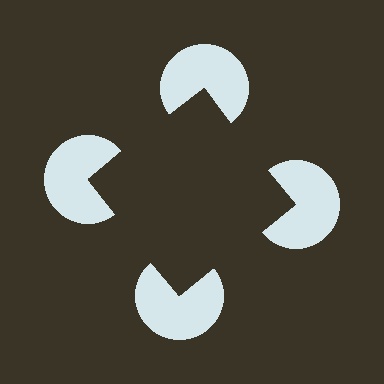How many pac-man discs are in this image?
There are 4 — one at each vertex of the illusory square.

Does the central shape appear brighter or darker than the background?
It typically appears slightly darker than the background, even though no actual brightness change is drawn.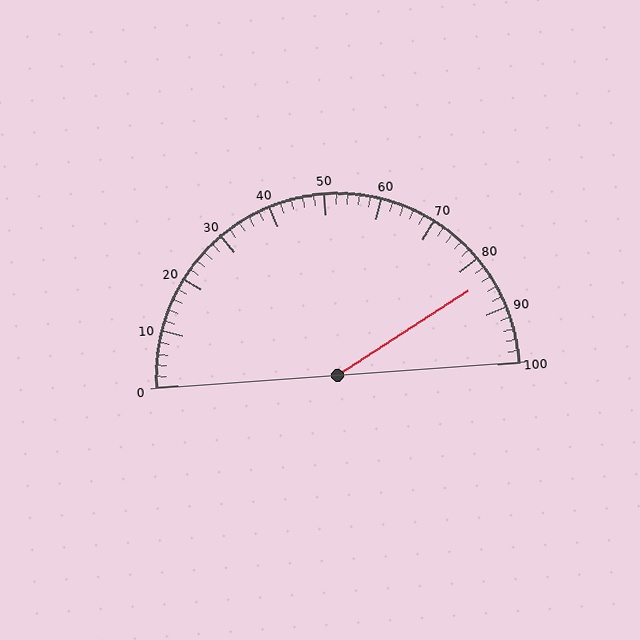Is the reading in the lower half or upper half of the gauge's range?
The reading is in the upper half of the range (0 to 100).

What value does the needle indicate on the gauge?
The needle indicates approximately 84.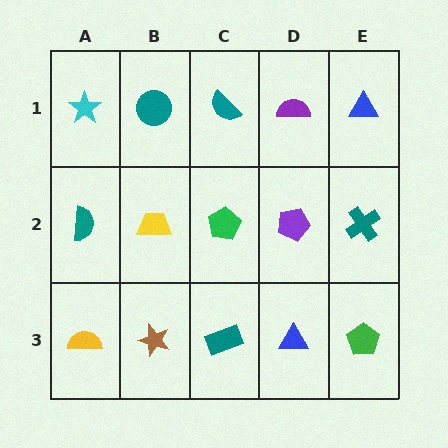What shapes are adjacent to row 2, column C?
A teal semicircle (row 1, column C), a teal rectangle (row 3, column C), a yellow trapezoid (row 2, column B), a purple pentagon (row 2, column D).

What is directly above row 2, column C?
A teal semicircle.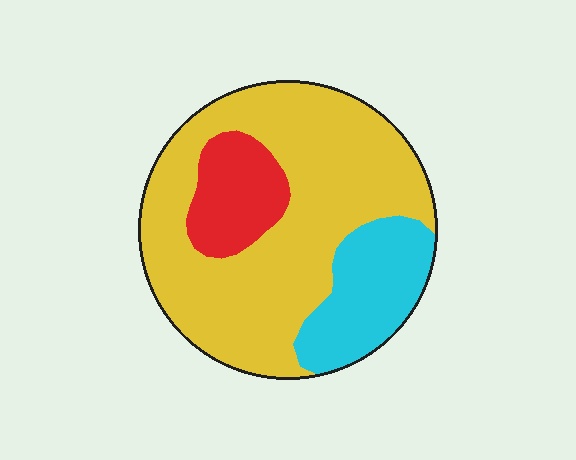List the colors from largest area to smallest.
From largest to smallest: yellow, cyan, red.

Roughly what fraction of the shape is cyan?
Cyan takes up about one fifth (1/5) of the shape.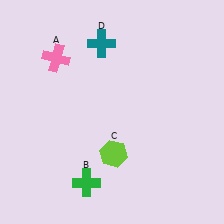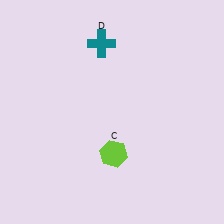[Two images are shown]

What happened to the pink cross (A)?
The pink cross (A) was removed in Image 2. It was in the top-left area of Image 1.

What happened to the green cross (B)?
The green cross (B) was removed in Image 2. It was in the bottom-left area of Image 1.